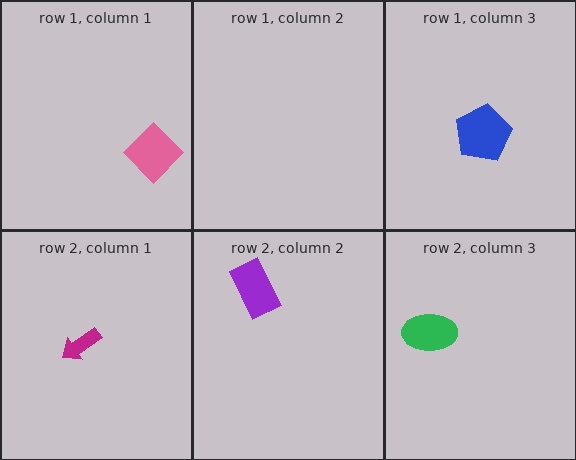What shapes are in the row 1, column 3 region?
The blue pentagon.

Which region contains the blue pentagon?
The row 1, column 3 region.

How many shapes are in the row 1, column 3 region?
1.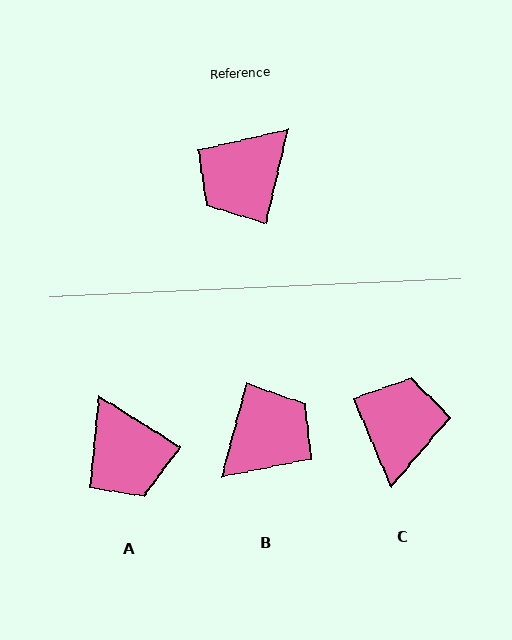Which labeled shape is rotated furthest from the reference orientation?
B, about 178 degrees away.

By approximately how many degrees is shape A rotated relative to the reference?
Approximately 71 degrees counter-clockwise.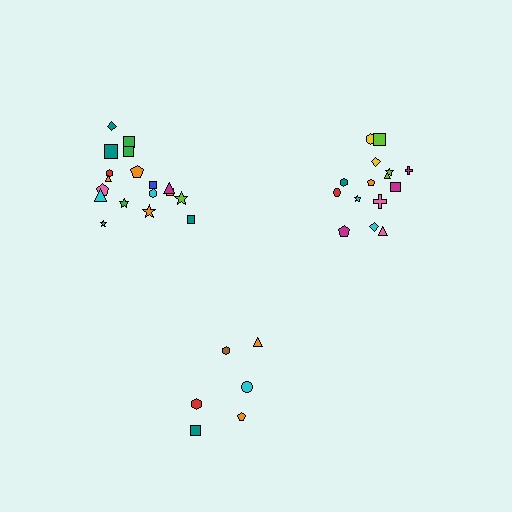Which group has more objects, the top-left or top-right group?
The top-left group.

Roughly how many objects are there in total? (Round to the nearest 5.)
Roughly 40 objects in total.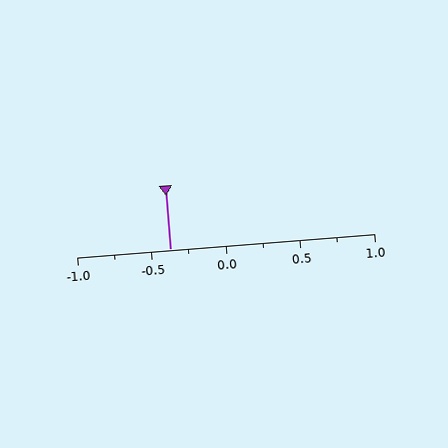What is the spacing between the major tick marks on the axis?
The major ticks are spaced 0.5 apart.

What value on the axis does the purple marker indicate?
The marker indicates approximately -0.38.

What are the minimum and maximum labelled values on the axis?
The axis runs from -1.0 to 1.0.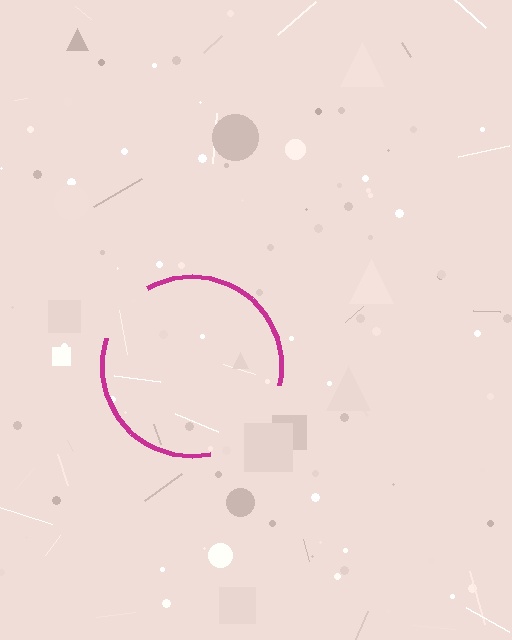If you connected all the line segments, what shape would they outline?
They would outline a circle.